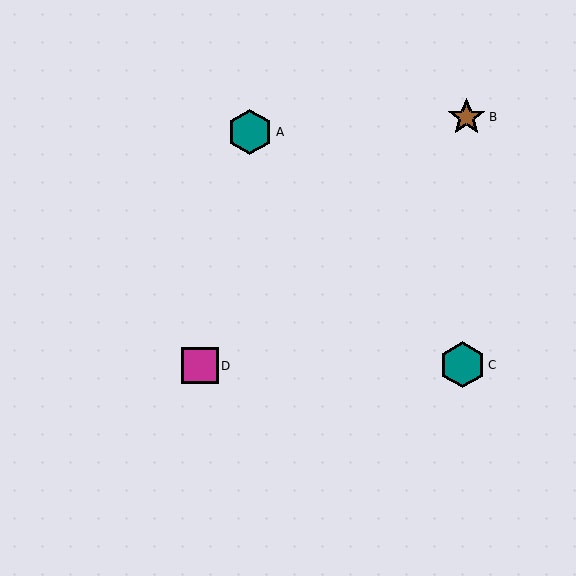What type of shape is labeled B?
Shape B is a brown star.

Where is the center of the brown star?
The center of the brown star is at (467, 117).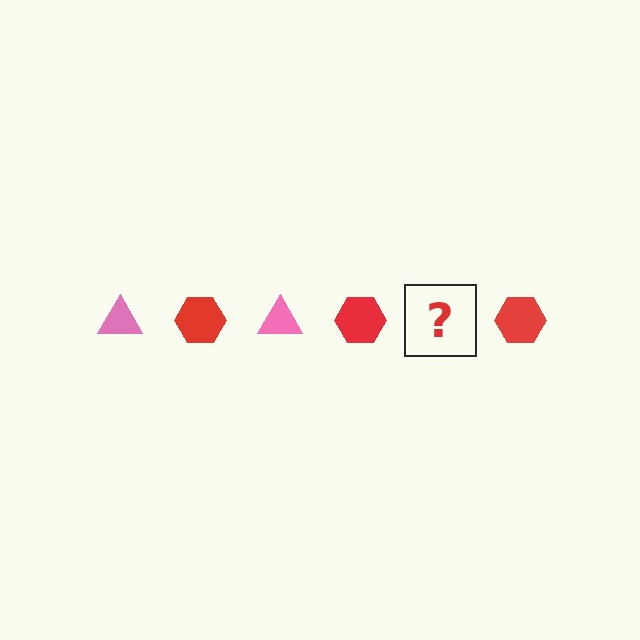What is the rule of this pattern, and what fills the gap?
The rule is that the pattern alternates between pink triangle and red hexagon. The gap should be filled with a pink triangle.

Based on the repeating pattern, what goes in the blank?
The blank should be a pink triangle.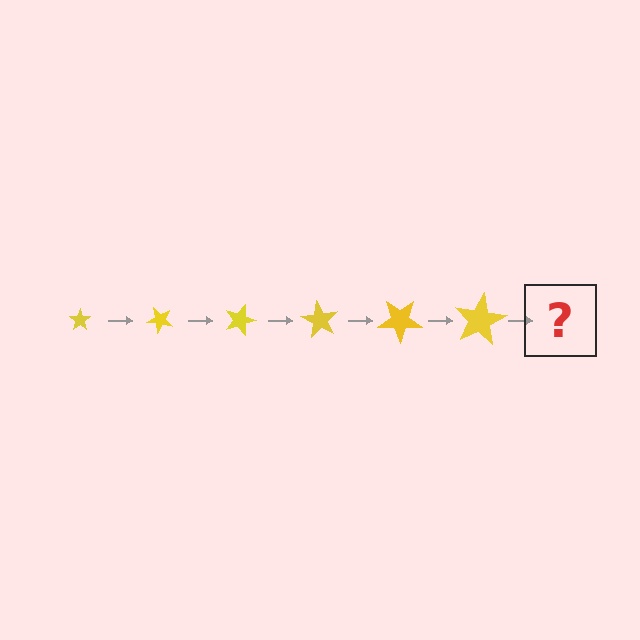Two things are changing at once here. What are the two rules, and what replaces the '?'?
The two rules are that the star grows larger each step and it rotates 45 degrees each step. The '?' should be a star, larger than the previous one and rotated 270 degrees from the start.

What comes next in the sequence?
The next element should be a star, larger than the previous one and rotated 270 degrees from the start.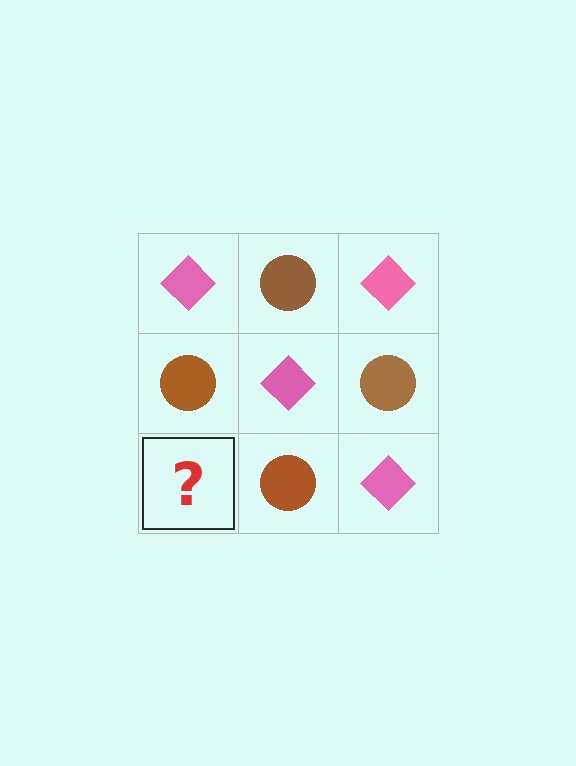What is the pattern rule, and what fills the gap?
The rule is that it alternates pink diamond and brown circle in a checkerboard pattern. The gap should be filled with a pink diamond.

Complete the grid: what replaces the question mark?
The question mark should be replaced with a pink diamond.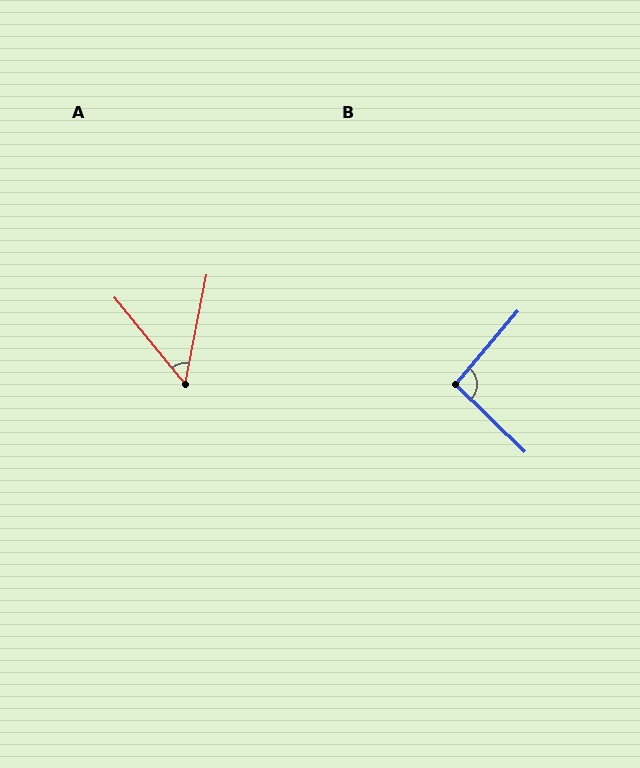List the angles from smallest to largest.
A (51°), B (94°).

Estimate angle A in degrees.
Approximately 51 degrees.